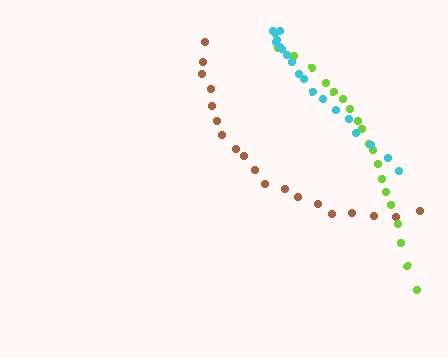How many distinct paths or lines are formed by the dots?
There are 3 distinct paths.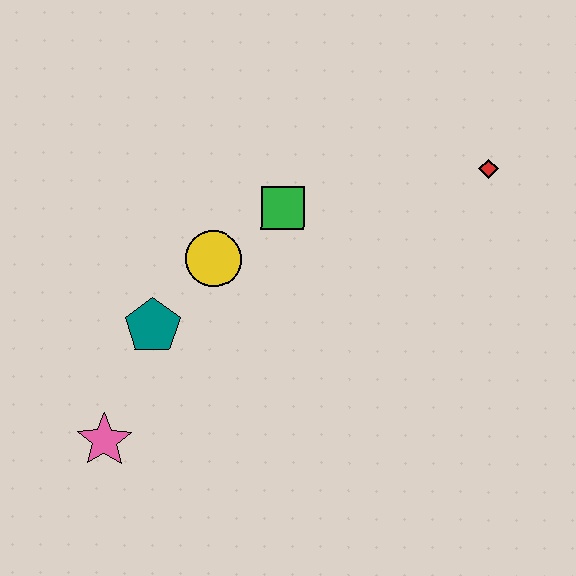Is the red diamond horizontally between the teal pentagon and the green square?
No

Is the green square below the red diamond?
Yes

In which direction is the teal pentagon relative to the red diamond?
The teal pentagon is to the left of the red diamond.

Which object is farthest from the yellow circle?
The red diamond is farthest from the yellow circle.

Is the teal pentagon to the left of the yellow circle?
Yes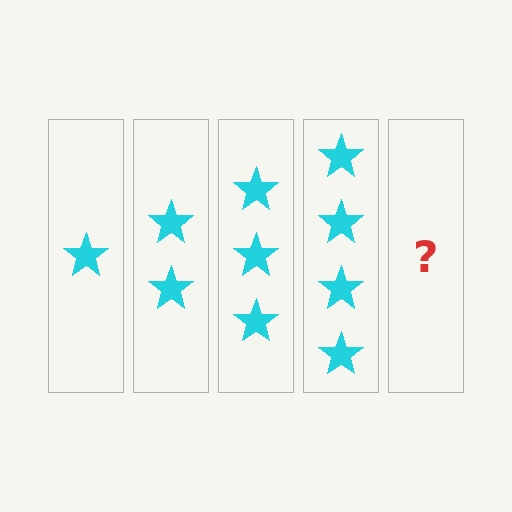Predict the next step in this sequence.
The next step is 5 stars.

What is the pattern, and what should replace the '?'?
The pattern is that each step adds one more star. The '?' should be 5 stars.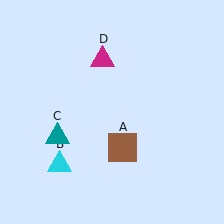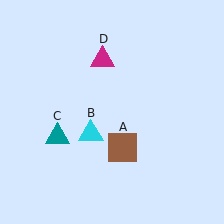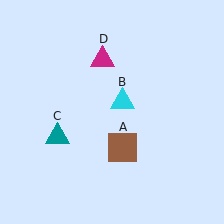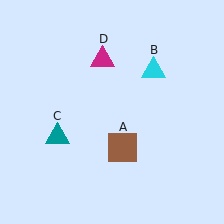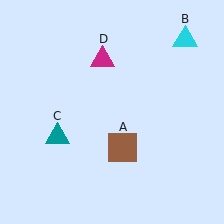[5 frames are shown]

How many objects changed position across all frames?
1 object changed position: cyan triangle (object B).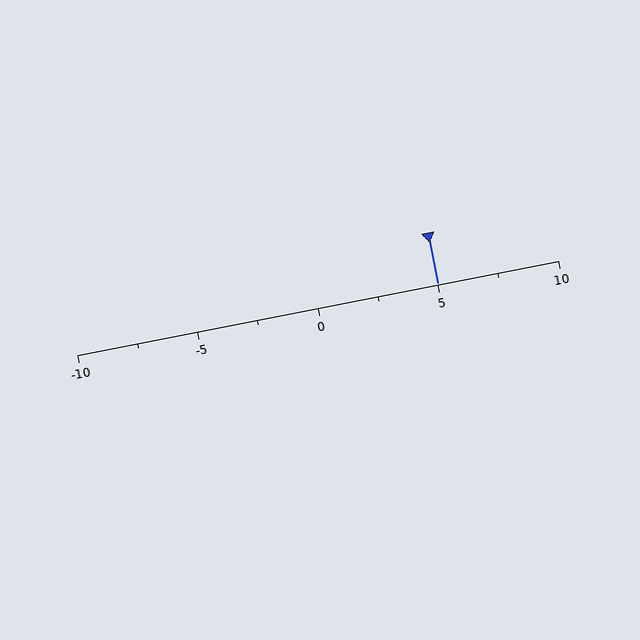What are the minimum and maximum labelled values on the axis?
The axis runs from -10 to 10.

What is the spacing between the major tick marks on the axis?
The major ticks are spaced 5 apart.